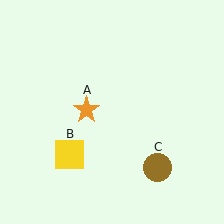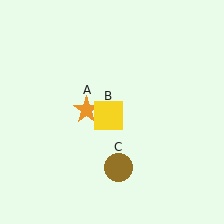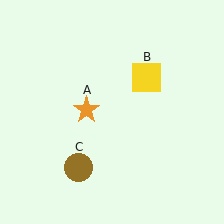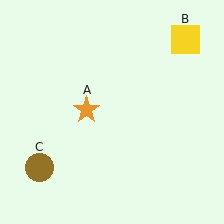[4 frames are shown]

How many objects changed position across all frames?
2 objects changed position: yellow square (object B), brown circle (object C).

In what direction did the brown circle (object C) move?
The brown circle (object C) moved left.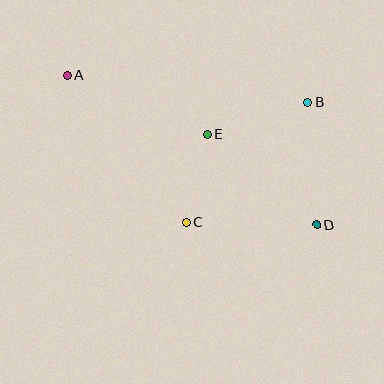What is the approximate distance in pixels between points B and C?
The distance between B and C is approximately 170 pixels.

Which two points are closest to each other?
Points C and E are closest to each other.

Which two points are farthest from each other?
Points A and D are farthest from each other.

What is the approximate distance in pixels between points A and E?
The distance between A and E is approximately 152 pixels.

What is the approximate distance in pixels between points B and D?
The distance between B and D is approximately 123 pixels.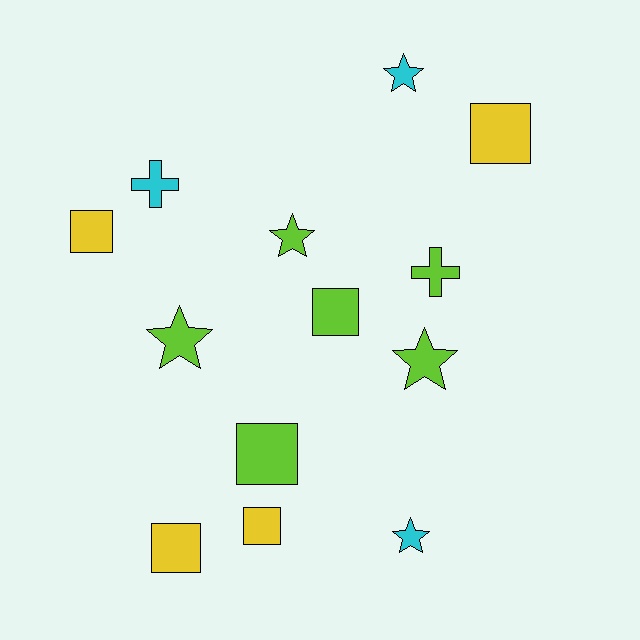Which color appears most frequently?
Lime, with 6 objects.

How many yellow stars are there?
There are no yellow stars.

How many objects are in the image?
There are 13 objects.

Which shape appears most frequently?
Square, with 6 objects.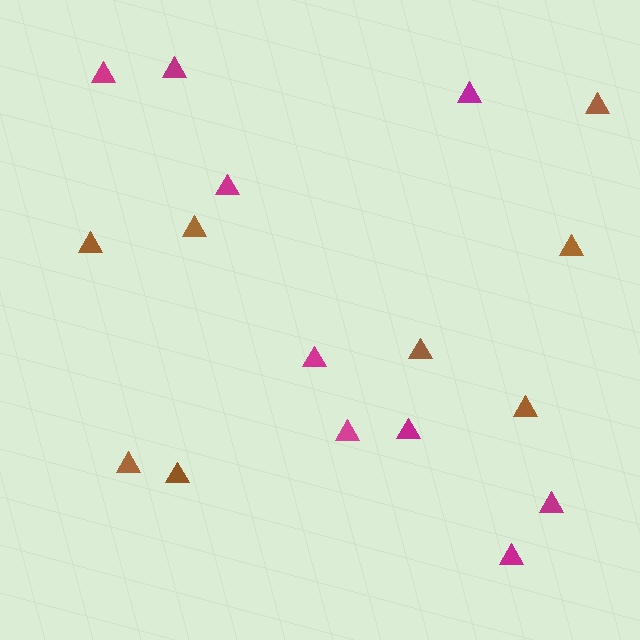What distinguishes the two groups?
There are 2 groups: one group of brown triangles (8) and one group of magenta triangles (9).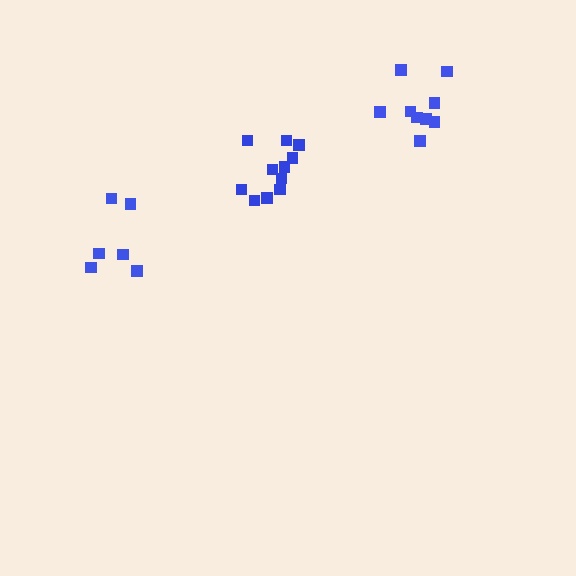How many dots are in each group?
Group 1: 6 dots, Group 2: 11 dots, Group 3: 9 dots (26 total).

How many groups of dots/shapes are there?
There are 3 groups.